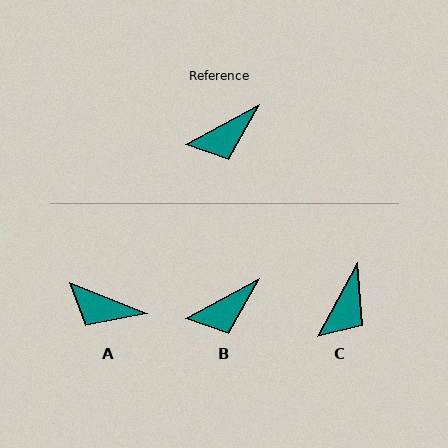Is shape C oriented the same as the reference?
No, it is off by about 34 degrees.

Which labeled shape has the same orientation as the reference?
B.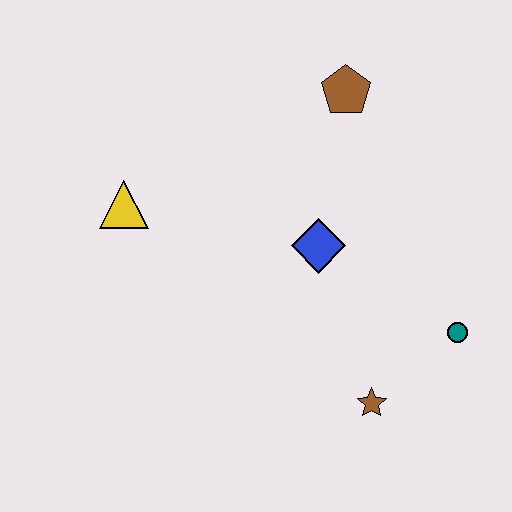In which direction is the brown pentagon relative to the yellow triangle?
The brown pentagon is to the right of the yellow triangle.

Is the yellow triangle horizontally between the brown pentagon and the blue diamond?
No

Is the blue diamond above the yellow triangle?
No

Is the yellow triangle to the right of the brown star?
No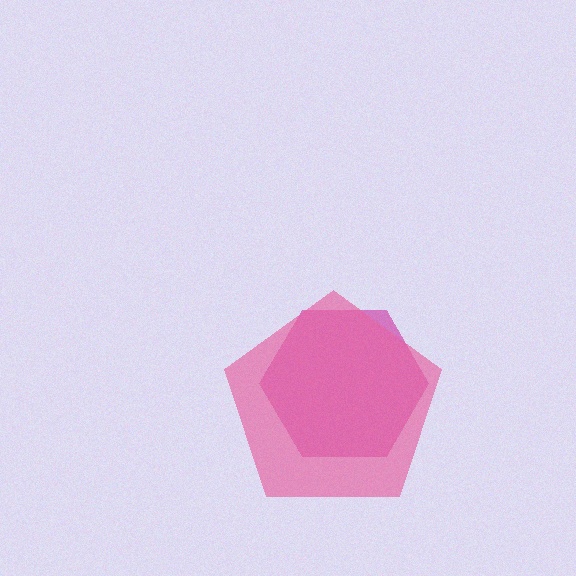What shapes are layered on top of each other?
The layered shapes are: a magenta hexagon, a pink pentagon.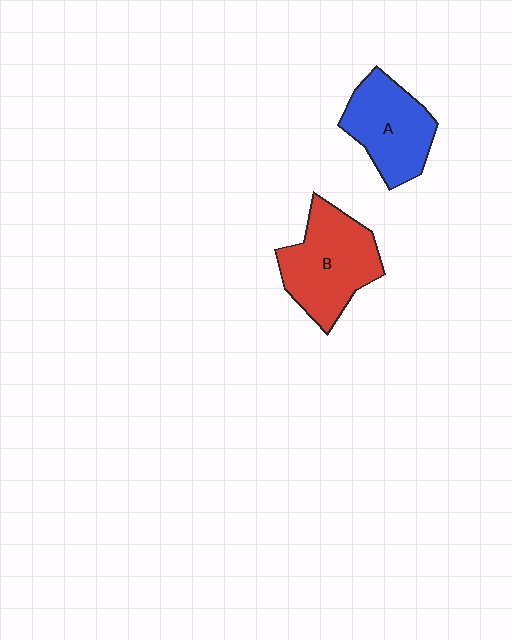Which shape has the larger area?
Shape B (red).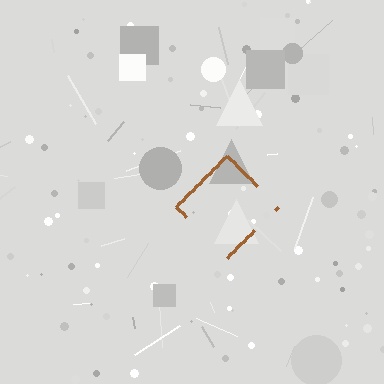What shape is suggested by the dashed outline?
The dashed outline suggests a diamond.